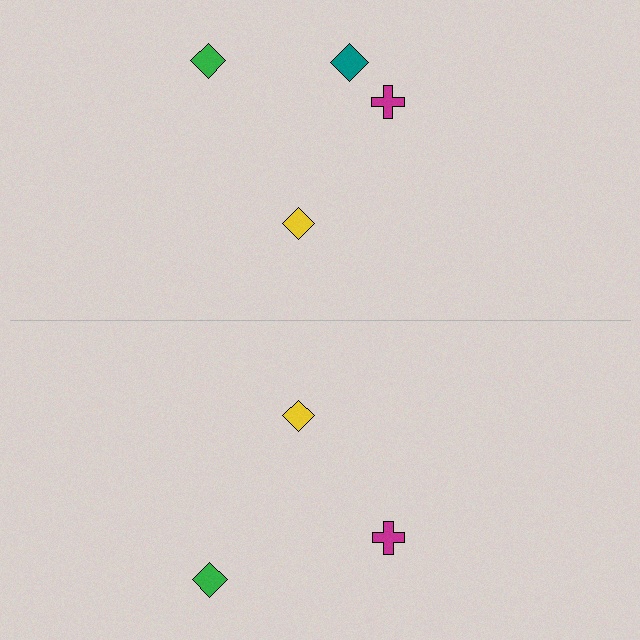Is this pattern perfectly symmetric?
No, the pattern is not perfectly symmetric. A teal diamond is missing from the bottom side.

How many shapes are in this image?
There are 7 shapes in this image.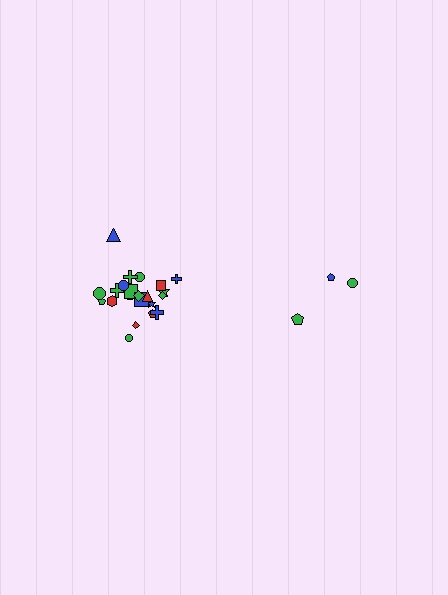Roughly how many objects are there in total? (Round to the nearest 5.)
Roughly 25 objects in total.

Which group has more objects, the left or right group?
The left group.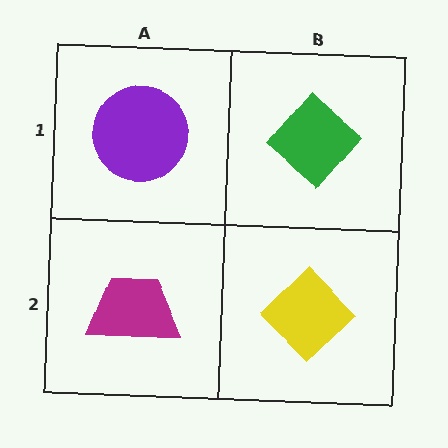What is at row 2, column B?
A yellow diamond.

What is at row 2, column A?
A magenta trapezoid.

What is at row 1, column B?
A green diamond.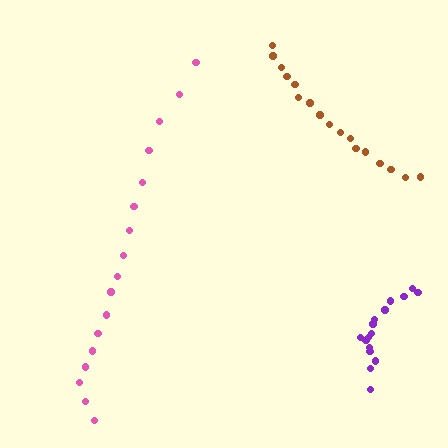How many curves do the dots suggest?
There are 3 distinct paths.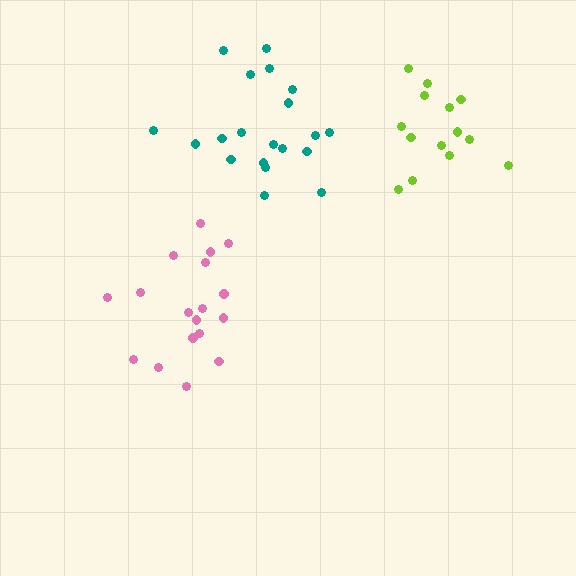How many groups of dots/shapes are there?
There are 3 groups.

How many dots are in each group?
Group 1: 18 dots, Group 2: 20 dots, Group 3: 14 dots (52 total).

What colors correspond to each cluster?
The clusters are colored: pink, teal, lime.